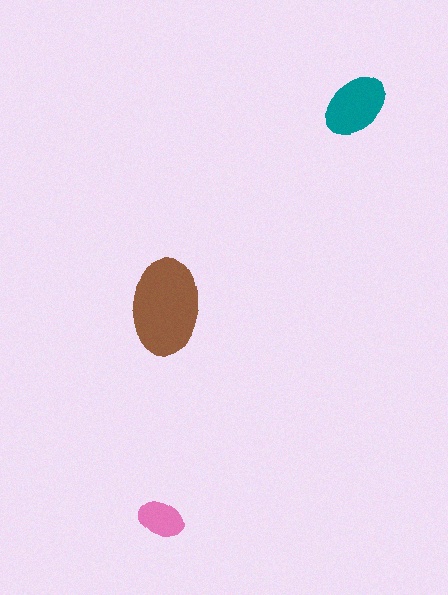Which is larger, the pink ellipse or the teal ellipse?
The teal one.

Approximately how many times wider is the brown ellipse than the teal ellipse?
About 1.5 times wider.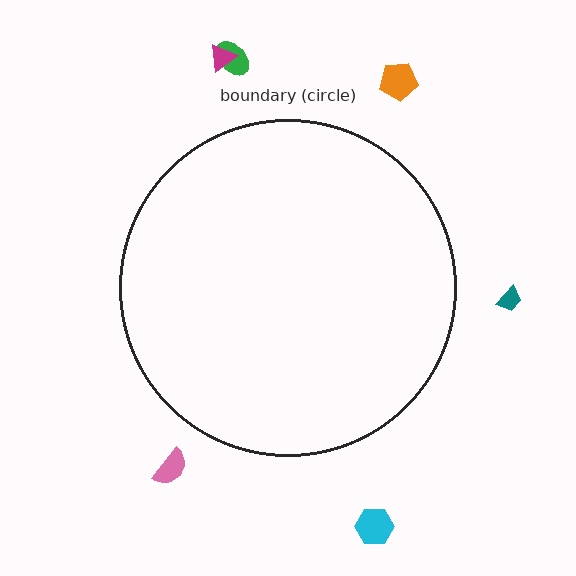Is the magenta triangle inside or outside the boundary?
Outside.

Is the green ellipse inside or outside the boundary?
Outside.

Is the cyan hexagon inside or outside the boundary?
Outside.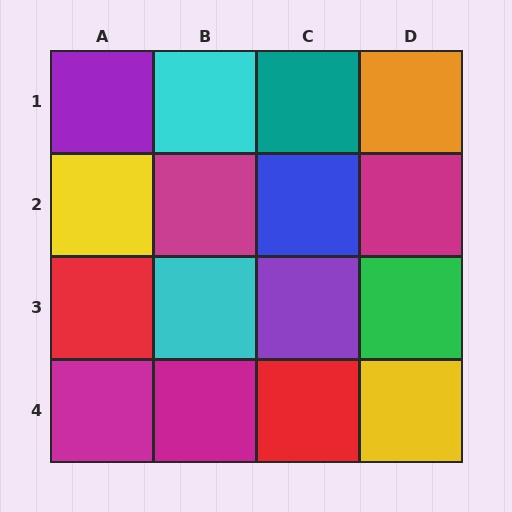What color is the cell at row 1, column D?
Orange.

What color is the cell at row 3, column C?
Purple.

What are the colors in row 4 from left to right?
Magenta, magenta, red, yellow.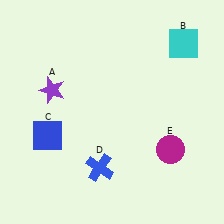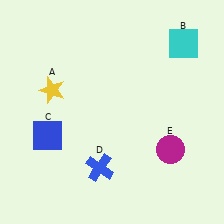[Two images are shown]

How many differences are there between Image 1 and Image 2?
There is 1 difference between the two images.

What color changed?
The star (A) changed from purple in Image 1 to yellow in Image 2.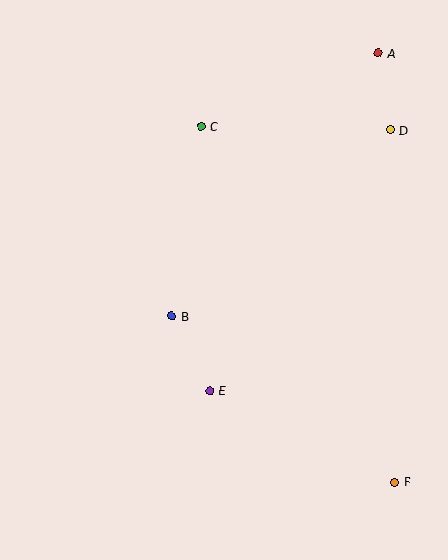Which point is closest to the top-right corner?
Point A is closest to the top-right corner.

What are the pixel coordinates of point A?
Point A is at (378, 53).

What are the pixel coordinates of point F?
Point F is at (395, 482).